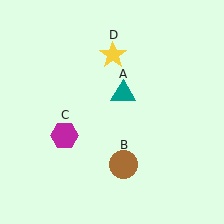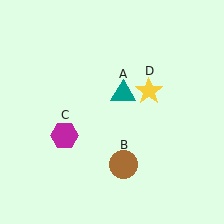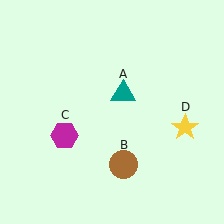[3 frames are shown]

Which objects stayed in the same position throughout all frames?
Teal triangle (object A) and brown circle (object B) and magenta hexagon (object C) remained stationary.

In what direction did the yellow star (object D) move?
The yellow star (object D) moved down and to the right.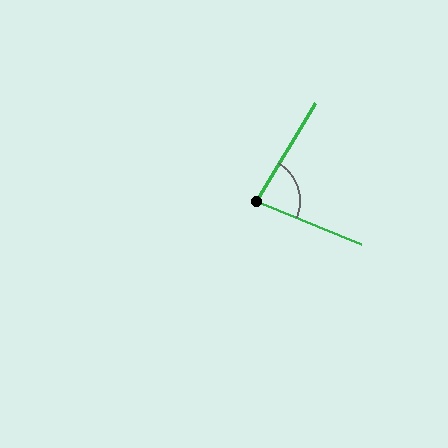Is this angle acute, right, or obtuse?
It is acute.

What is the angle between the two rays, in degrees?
Approximately 81 degrees.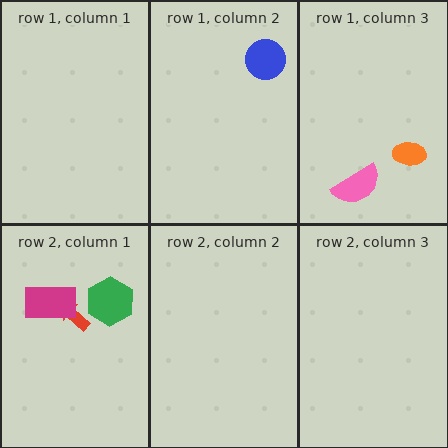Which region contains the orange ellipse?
The row 1, column 3 region.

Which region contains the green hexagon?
The row 2, column 1 region.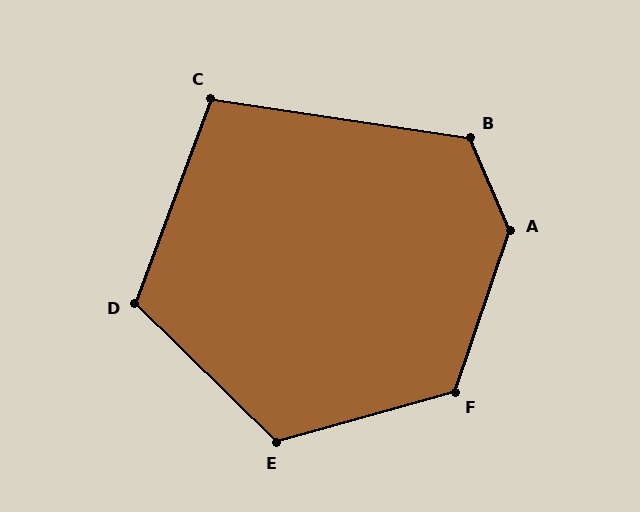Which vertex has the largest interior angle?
A, at approximately 138 degrees.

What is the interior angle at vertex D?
Approximately 114 degrees (obtuse).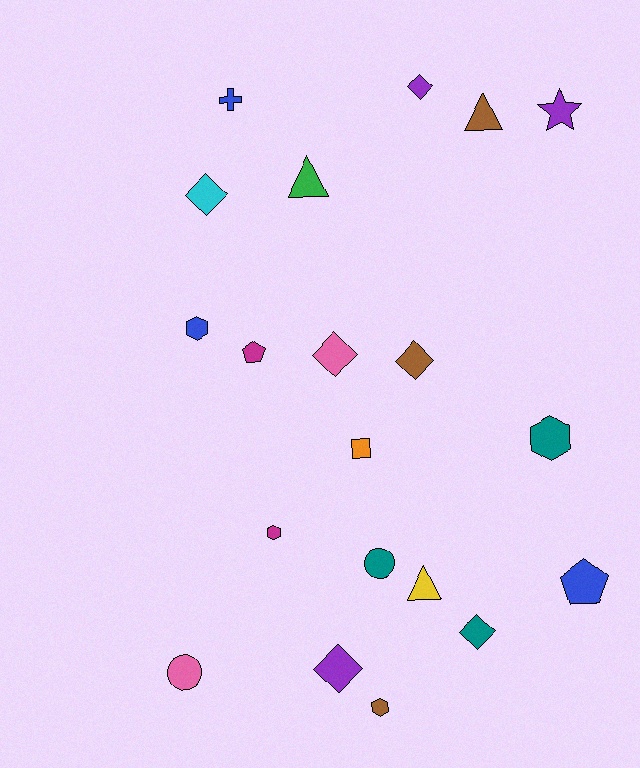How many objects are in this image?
There are 20 objects.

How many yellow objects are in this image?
There is 1 yellow object.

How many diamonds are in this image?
There are 6 diamonds.